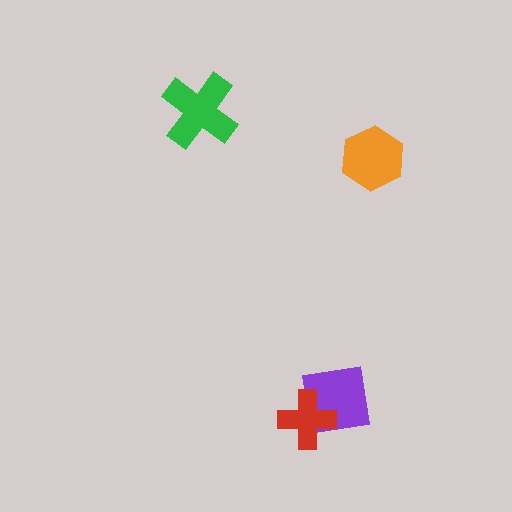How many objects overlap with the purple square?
1 object overlaps with the purple square.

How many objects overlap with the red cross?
1 object overlaps with the red cross.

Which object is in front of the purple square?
The red cross is in front of the purple square.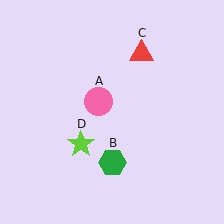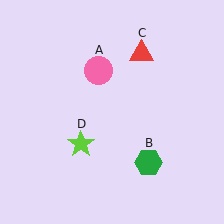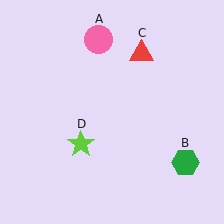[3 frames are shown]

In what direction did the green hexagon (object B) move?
The green hexagon (object B) moved right.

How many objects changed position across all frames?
2 objects changed position: pink circle (object A), green hexagon (object B).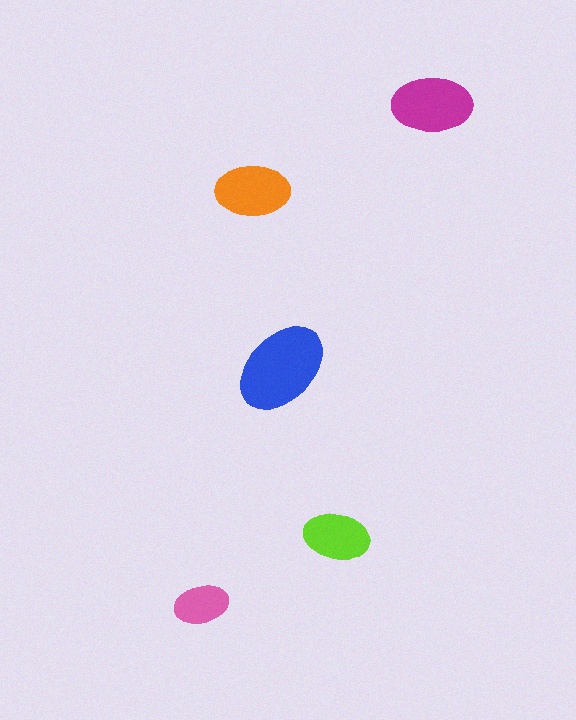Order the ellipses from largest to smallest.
the blue one, the magenta one, the orange one, the lime one, the pink one.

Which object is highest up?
The magenta ellipse is topmost.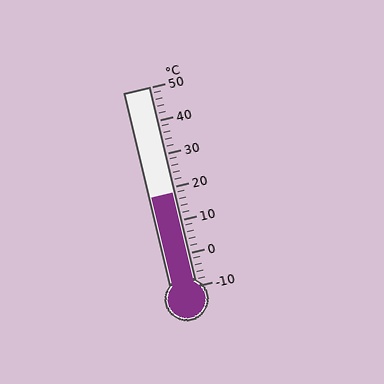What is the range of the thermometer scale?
The thermometer scale ranges from -10°C to 50°C.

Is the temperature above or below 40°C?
The temperature is below 40°C.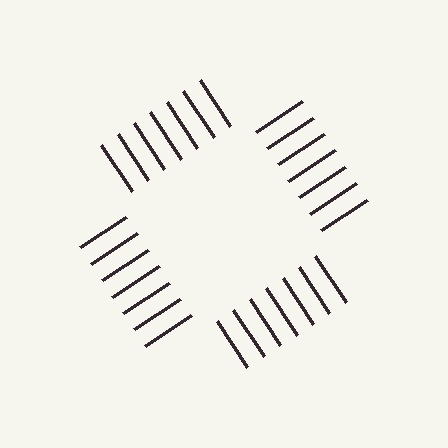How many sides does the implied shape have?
4 sides — the line-ends trace a square.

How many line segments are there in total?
28 — 7 along each of the 4 edges.